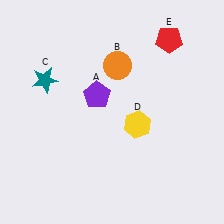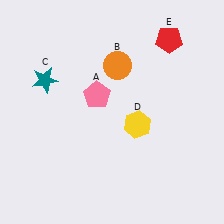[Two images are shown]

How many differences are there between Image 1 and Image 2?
There is 1 difference between the two images.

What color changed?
The pentagon (A) changed from purple in Image 1 to pink in Image 2.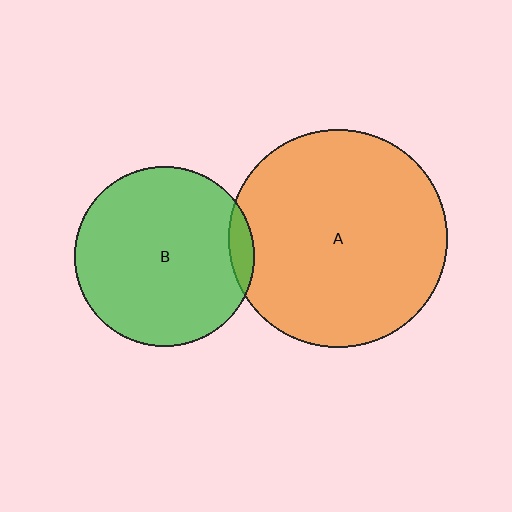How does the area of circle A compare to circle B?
Approximately 1.5 times.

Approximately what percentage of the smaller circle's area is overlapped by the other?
Approximately 5%.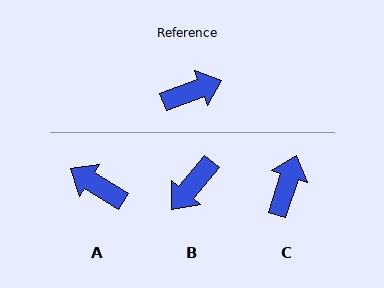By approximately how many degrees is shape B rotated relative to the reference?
Approximately 150 degrees clockwise.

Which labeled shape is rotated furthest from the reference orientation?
B, about 150 degrees away.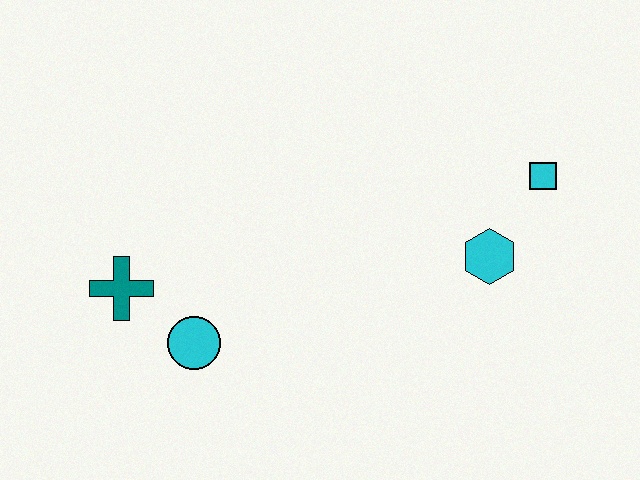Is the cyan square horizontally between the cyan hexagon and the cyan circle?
No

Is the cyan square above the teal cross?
Yes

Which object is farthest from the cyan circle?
The cyan square is farthest from the cyan circle.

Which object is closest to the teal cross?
The cyan circle is closest to the teal cross.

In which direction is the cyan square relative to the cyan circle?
The cyan square is to the right of the cyan circle.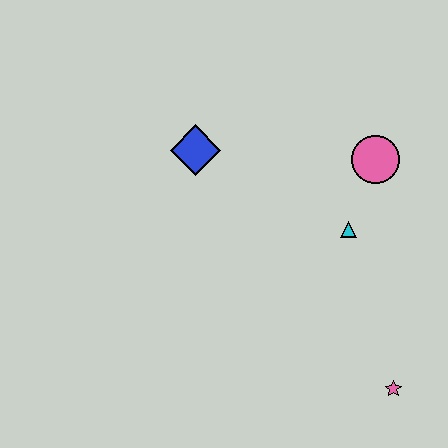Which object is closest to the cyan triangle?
The pink circle is closest to the cyan triangle.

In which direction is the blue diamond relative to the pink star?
The blue diamond is above the pink star.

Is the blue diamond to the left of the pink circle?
Yes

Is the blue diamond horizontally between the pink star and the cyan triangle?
No